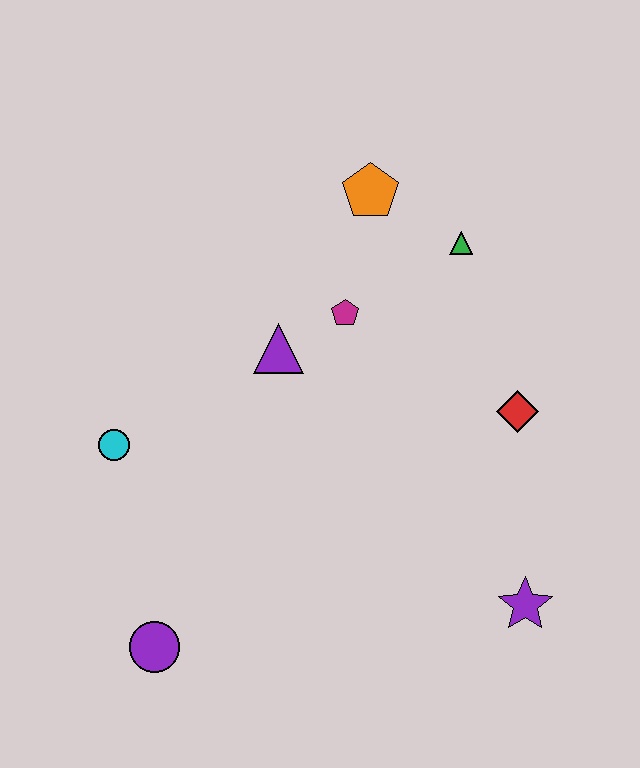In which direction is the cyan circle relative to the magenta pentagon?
The cyan circle is to the left of the magenta pentagon.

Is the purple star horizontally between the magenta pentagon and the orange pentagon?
No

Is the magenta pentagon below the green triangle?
Yes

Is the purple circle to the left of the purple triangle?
Yes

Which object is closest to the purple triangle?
The magenta pentagon is closest to the purple triangle.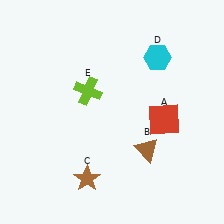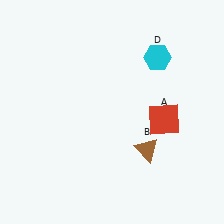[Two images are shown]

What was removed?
The lime cross (E), the brown star (C) were removed in Image 2.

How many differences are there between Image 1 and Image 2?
There are 2 differences between the two images.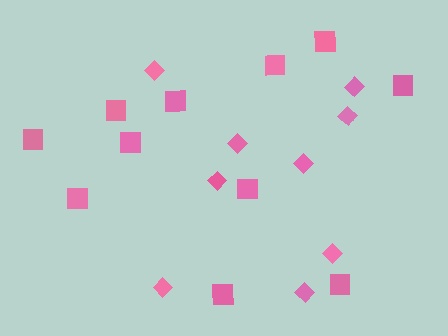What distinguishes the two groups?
There are 2 groups: one group of diamonds (9) and one group of squares (11).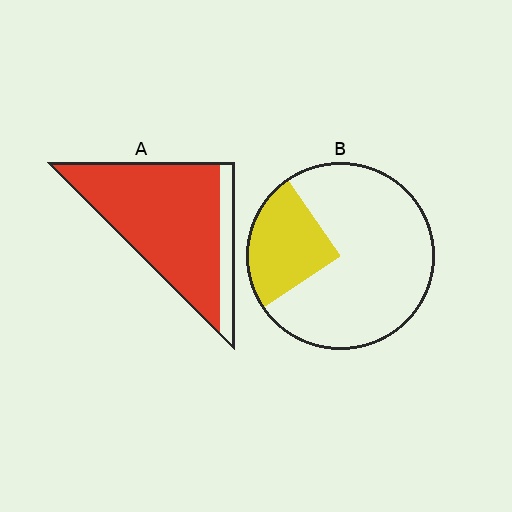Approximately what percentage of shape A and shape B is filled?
A is approximately 85% and B is approximately 25%.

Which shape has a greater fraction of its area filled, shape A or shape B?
Shape A.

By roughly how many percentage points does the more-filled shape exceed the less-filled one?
By roughly 60 percentage points (A over B).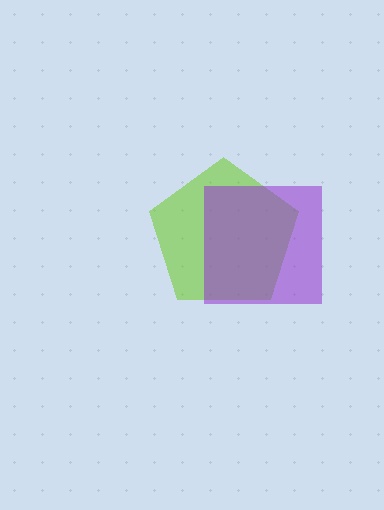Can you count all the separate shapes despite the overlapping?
Yes, there are 2 separate shapes.